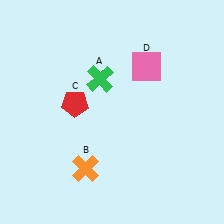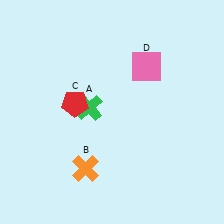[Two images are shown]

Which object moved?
The green cross (A) moved down.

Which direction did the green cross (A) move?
The green cross (A) moved down.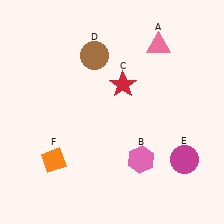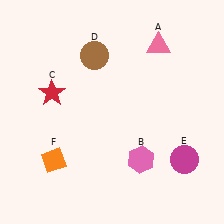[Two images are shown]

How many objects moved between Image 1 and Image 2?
1 object moved between the two images.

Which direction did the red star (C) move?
The red star (C) moved left.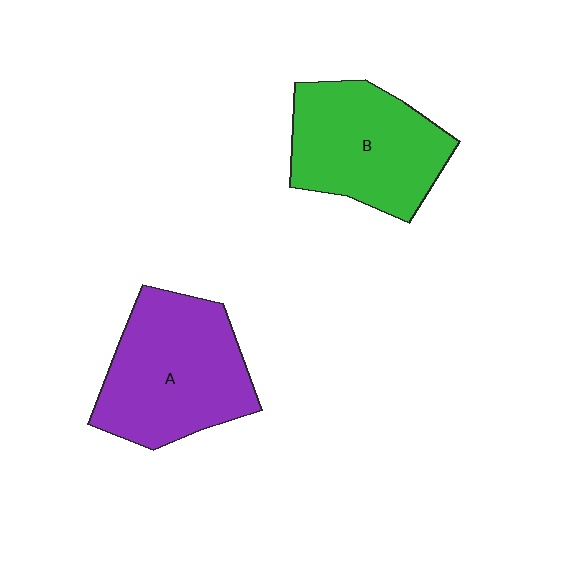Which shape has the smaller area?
Shape B (green).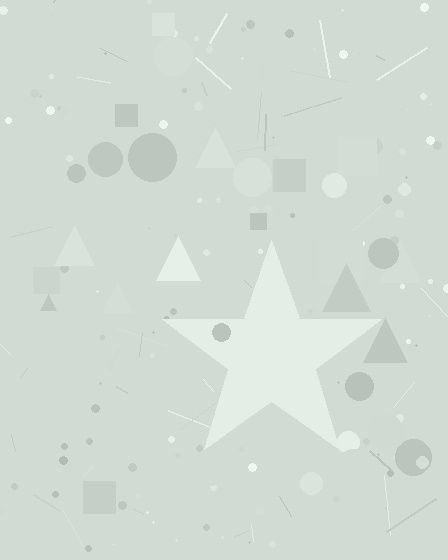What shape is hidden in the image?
A star is hidden in the image.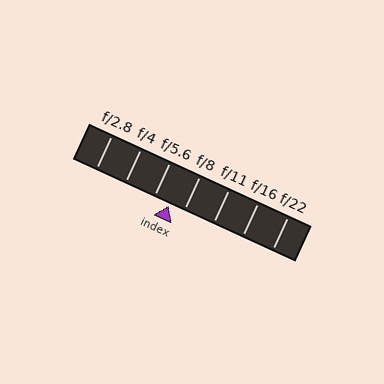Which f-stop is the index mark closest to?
The index mark is closest to f/8.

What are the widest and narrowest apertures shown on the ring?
The widest aperture shown is f/2.8 and the narrowest is f/22.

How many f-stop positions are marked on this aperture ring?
There are 7 f-stop positions marked.